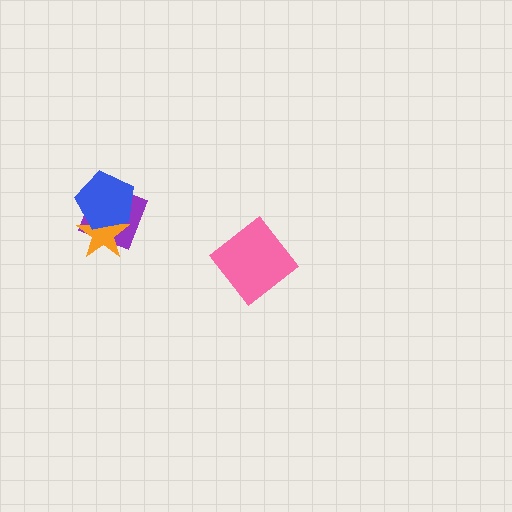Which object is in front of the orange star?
The blue pentagon is in front of the orange star.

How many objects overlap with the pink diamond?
0 objects overlap with the pink diamond.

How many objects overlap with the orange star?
2 objects overlap with the orange star.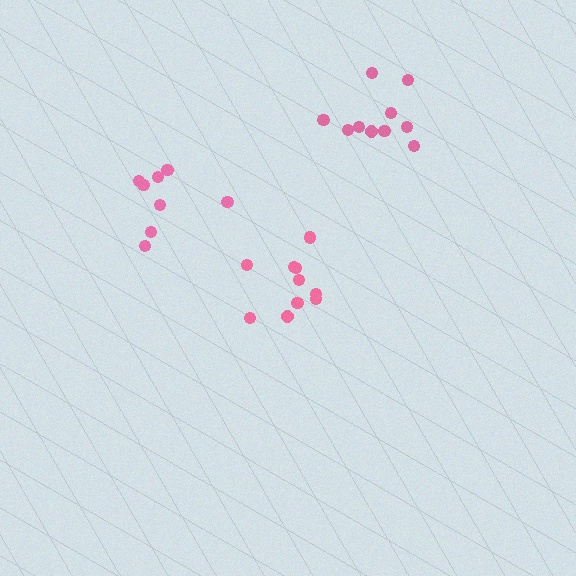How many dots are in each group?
Group 1: 10 dots, Group 2: 10 dots, Group 3: 8 dots (28 total).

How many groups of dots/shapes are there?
There are 3 groups.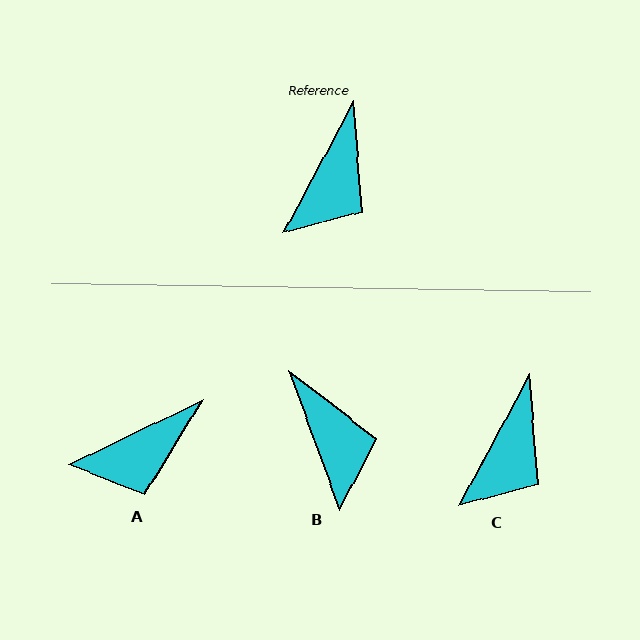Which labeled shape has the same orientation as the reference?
C.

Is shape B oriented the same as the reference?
No, it is off by about 48 degrees.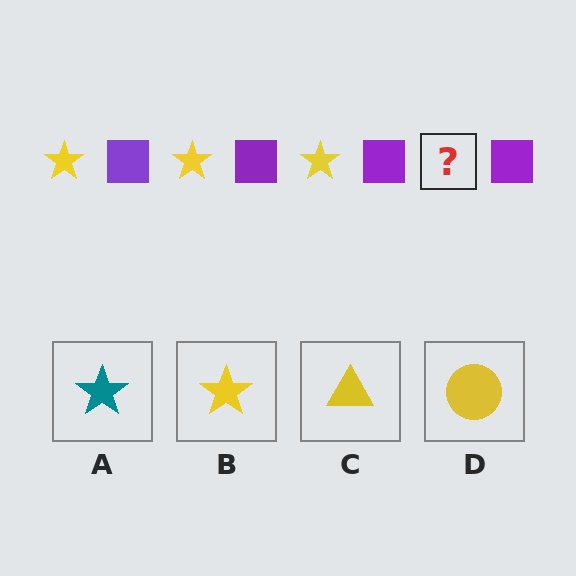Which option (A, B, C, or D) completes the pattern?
B.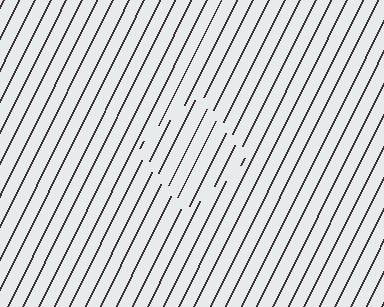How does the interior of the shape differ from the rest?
The interior of the shape contains the same grating, shifted by half a period — the contour is defined by the phase discontinuity where line-ends from the inner and outer gratings abut.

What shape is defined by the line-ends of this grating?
An illusory square. The interior of the shape contains the same grating, shifted by half a period — the contour is defined by the phase discontinuity where line-ends from the inner and outer gratings abut.